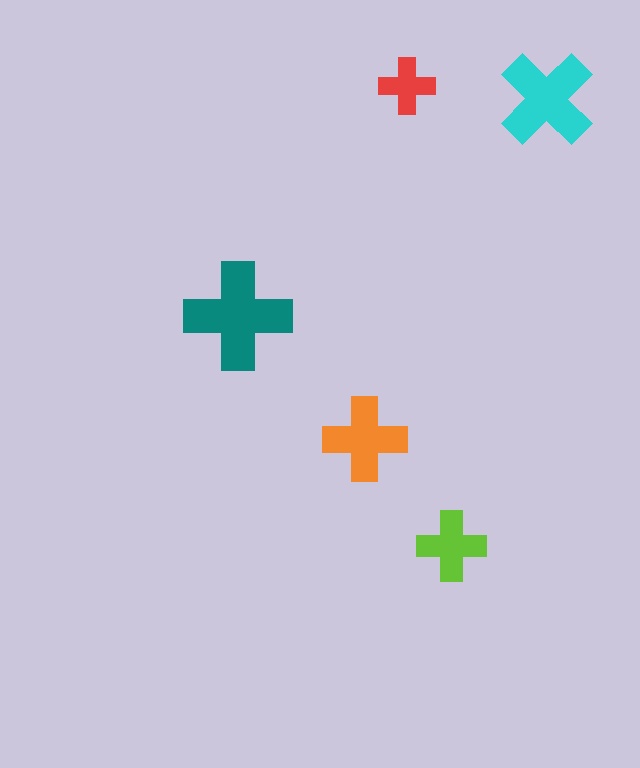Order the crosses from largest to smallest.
the teal one, the cyan one, the orange one, the lime one, the red one.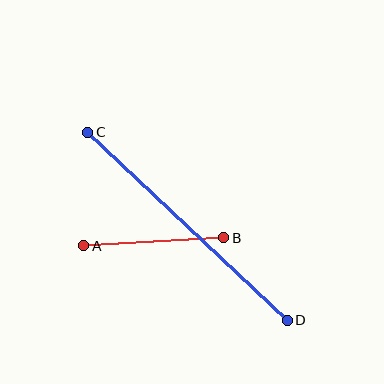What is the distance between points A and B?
The distance is approximately 140 pixels.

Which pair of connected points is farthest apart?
Points C and D are farthest apart.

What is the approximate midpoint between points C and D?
The midpoint is at approximately (188, 226) pixels.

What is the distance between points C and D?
The distance is approximately 274 pixels.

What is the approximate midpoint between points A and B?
The midpoint is at approximately (154, 242) pixels.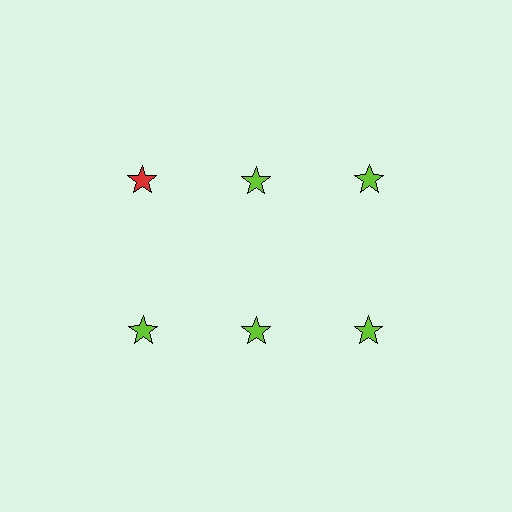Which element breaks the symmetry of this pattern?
The red star in the top row, leftmost column breaks the symmetry. All other shapes are lime stars.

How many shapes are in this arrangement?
There are 6 shapes arranged in a grid pattern.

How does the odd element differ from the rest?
It has a different color: red instead of lime.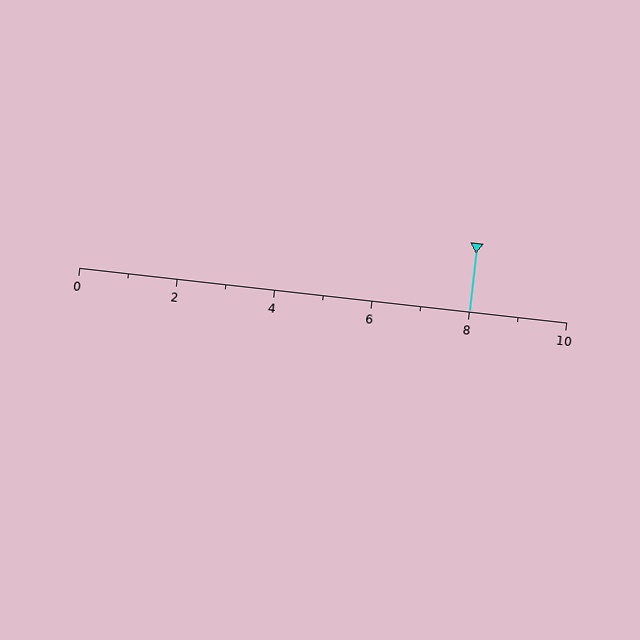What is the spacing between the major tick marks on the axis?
The major ticks are spaced 2 apart.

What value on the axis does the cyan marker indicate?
The marker indicates approximately 8.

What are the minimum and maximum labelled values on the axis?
The axis runs from 0 to 10.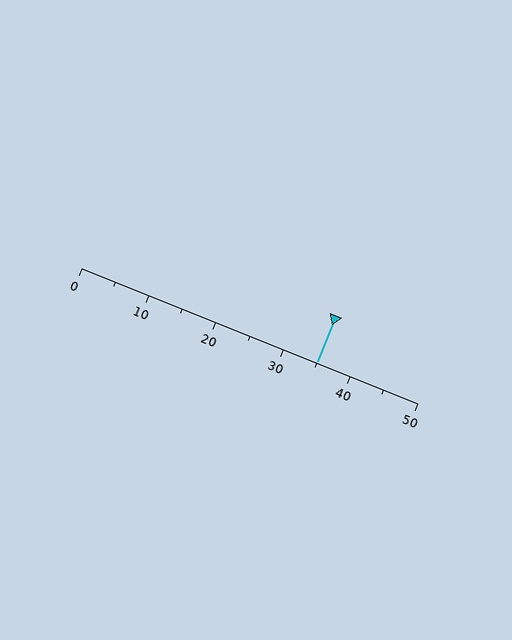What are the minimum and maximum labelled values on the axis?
The axis runs from 0 to 50.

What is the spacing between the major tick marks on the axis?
The major ticks are spaced 10 apart.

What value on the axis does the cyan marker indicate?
The marker indicates approximately 35.